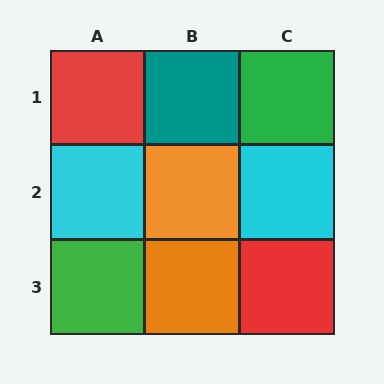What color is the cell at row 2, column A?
Cyan.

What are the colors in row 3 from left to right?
Green, orange, red.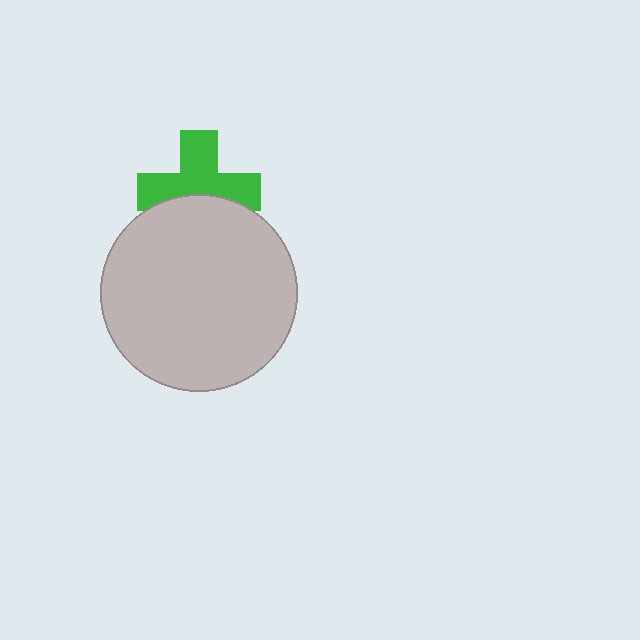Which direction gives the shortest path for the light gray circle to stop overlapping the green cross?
Moving down gives the shortest separation.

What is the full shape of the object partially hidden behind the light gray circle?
The partially hidden object is a green cross.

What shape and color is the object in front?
The object in front is a light gray circle.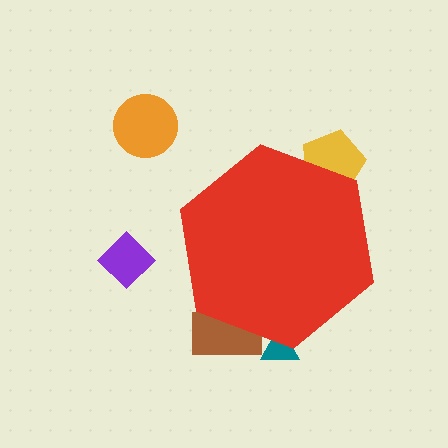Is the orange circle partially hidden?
No, the orange circle is fully visible.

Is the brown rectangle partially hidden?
Yes, the brown rectangle is partially hidden behind the red hexagon.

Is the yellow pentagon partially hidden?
Yes, the yellow pentagon is partially hidden behind the red hexagon.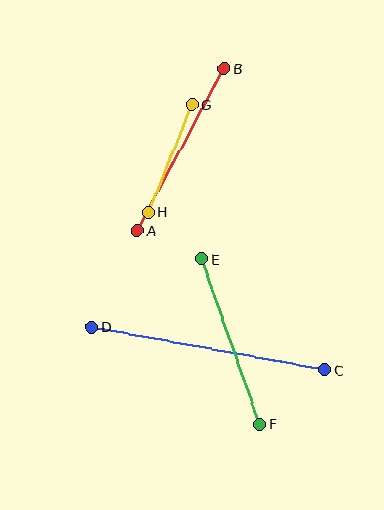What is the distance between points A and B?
The distance is approximately 184 pixels.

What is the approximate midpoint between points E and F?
The midpoint is at approximately (231, 342) pixels.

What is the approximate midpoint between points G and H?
The midpoint is at approximately (170, 159) pixels.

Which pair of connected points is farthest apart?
Points C and D are farthest apart.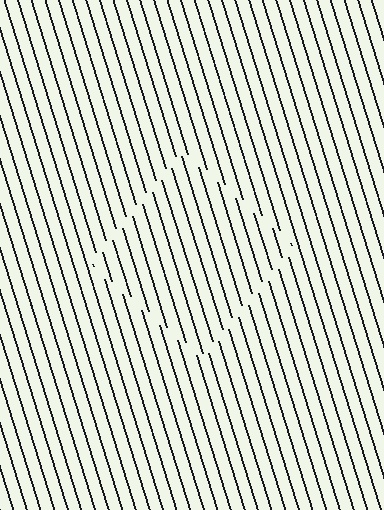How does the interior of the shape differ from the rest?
The interior of the shape contains the same grating, shifted by half a period — the contour is defined by the phase discontinuity where line-ends from the inner and outer gratings abut.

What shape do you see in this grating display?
An illusory square. The interior of the shape contains the same grating, shifted by half a period — the contour is defined by the phase discontinuity where line-ends from the inner and outer gratings abut.